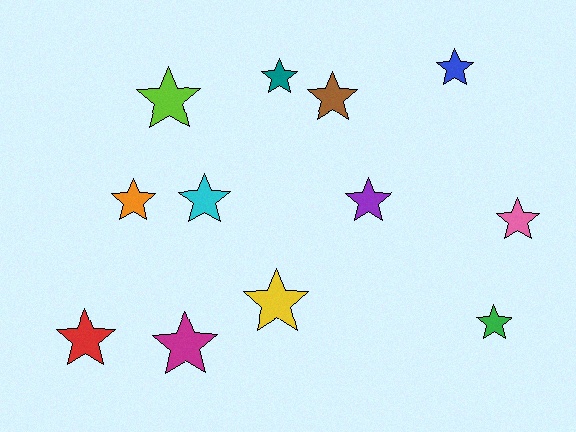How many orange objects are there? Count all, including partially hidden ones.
There is 1 orange object.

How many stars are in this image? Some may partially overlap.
There are 12 stars.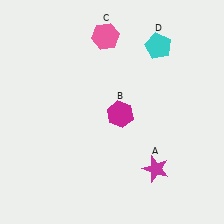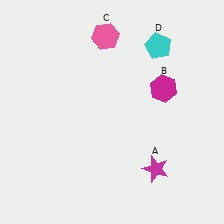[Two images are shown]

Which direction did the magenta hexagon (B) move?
The magenta hexagon (B) moved right.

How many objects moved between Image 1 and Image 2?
1 object moved between the two images.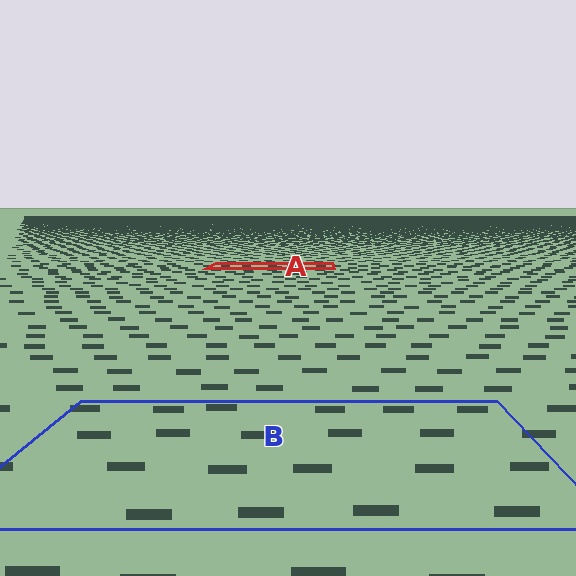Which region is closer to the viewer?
Region B is closer. The texture elements there are larger and more spread out.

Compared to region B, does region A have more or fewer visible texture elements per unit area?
Region A has more texture elements per unit area — they are packed more densely because it is farther away.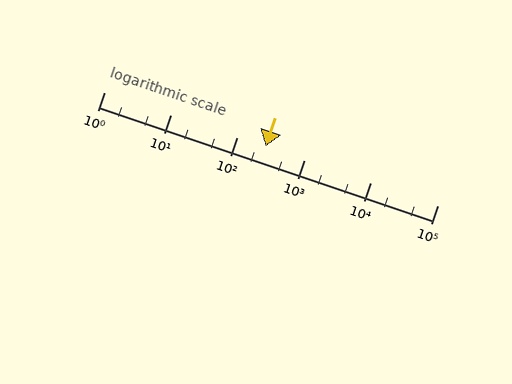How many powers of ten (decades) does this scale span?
The scale spans 5 decades, from 1 to 100000.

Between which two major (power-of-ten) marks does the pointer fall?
The pointer is between 100 and 1000.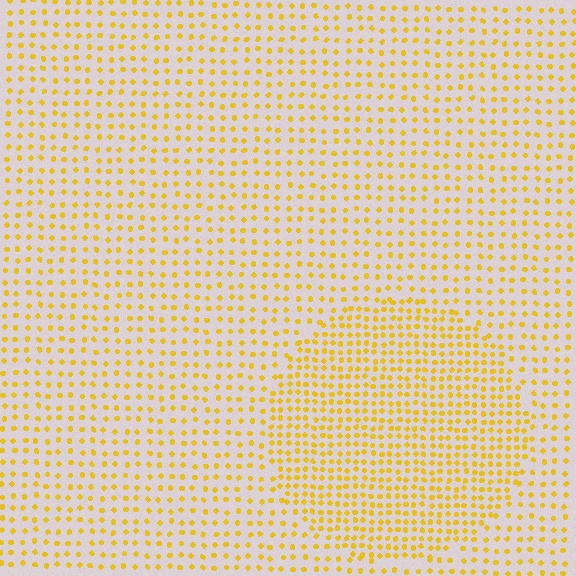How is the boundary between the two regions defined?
The boundary is defined by a change in element density (approximately 1.8x ratio). All elements are the same color, size, and shape.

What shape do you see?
I see a circle.